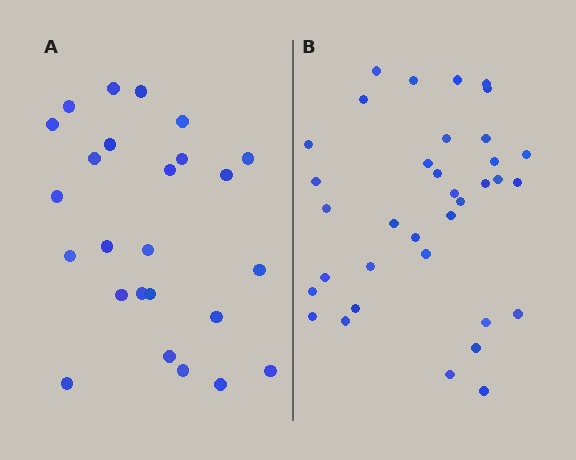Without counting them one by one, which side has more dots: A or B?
Region B (the right region) has more dots.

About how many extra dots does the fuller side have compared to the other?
Region B has roughly 10 or so more dots than region A.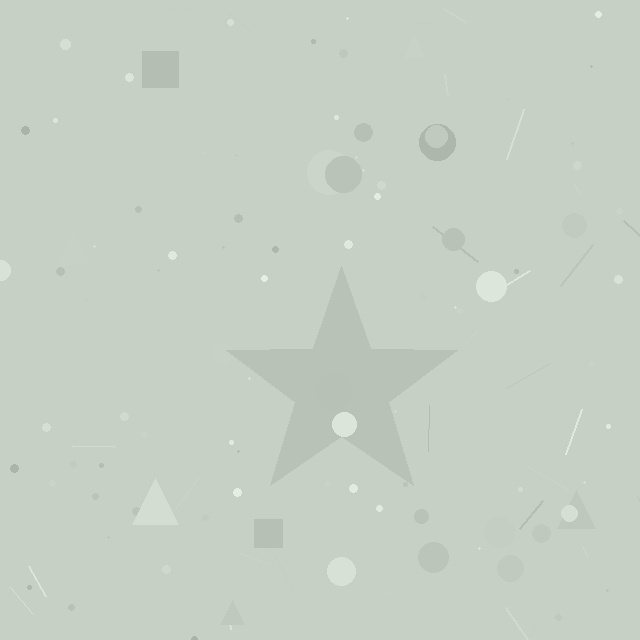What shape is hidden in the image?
A star is hidden in the image.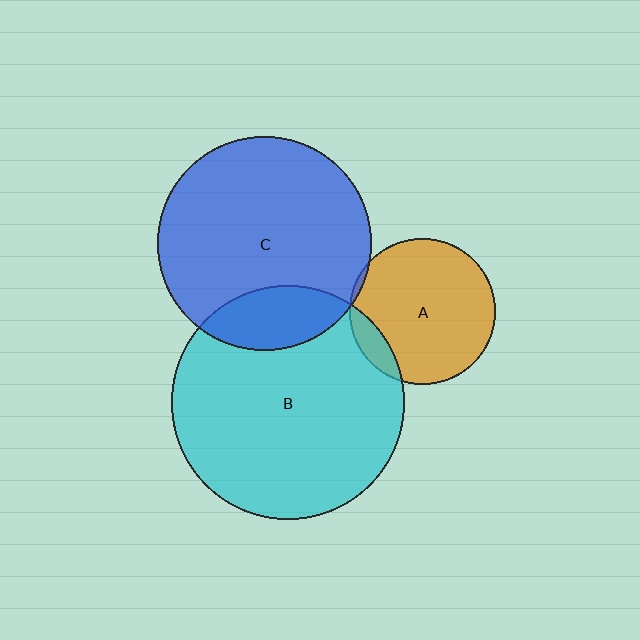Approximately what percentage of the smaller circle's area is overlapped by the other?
Approximately 10%.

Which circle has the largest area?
Circle B (cyan).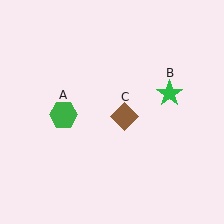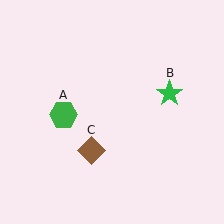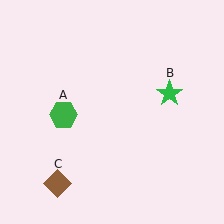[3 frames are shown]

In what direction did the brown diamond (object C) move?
The brown diamond (object C) moved down and to the left.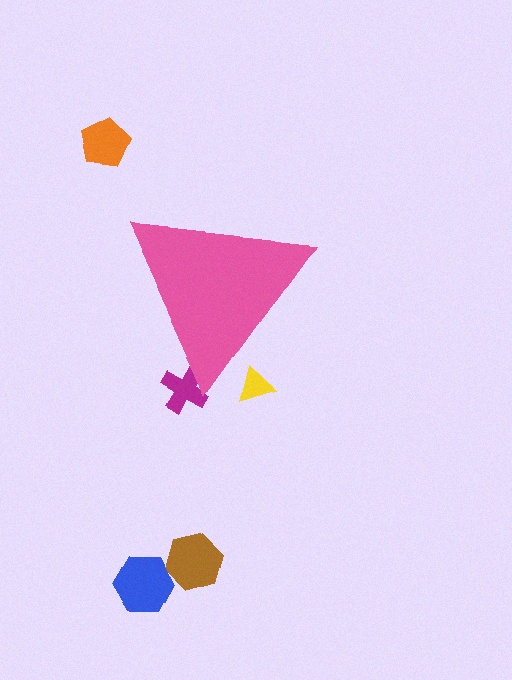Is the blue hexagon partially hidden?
No, the blue hexagon is fully visible.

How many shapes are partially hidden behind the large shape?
2 shapes are partially hidden.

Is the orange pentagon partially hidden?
No, the orange pentagon is fully visible.